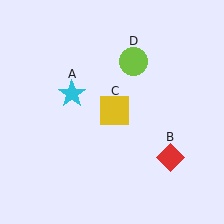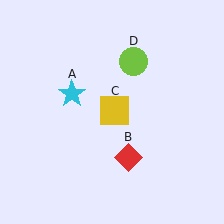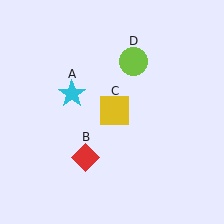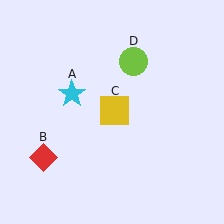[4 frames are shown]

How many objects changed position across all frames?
1 object changed position: red diamond (object B).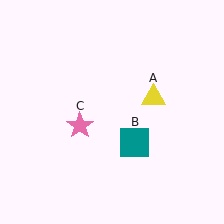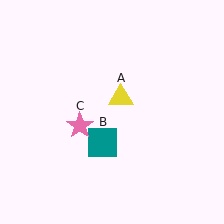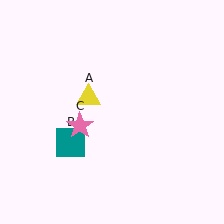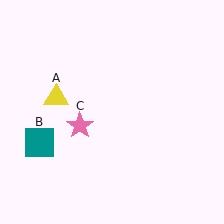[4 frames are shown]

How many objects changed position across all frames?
2 objects changed position: yellow triangle (object A), teal square (object B).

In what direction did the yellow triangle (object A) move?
The yellow triangle (object A) moved left.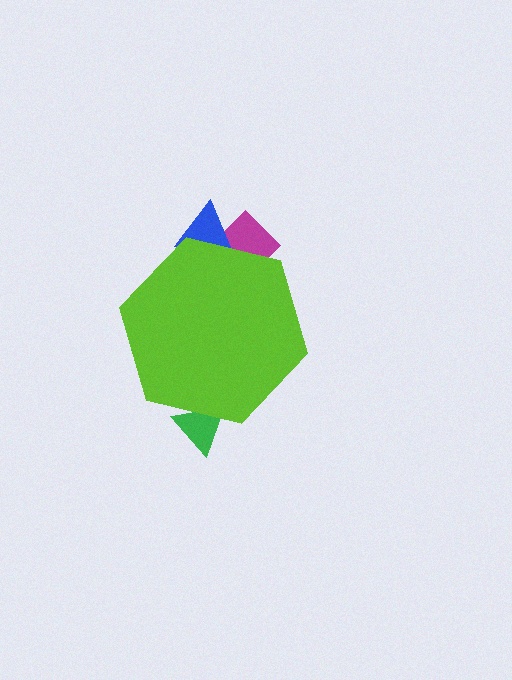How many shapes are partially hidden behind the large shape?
3 shapes are partially hidden.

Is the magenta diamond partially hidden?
Yes, the magenta diamond is partially hidden behind the lime hexagon.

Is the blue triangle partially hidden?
Yes, the blue triangle is partially hidden behind the lime hexagon.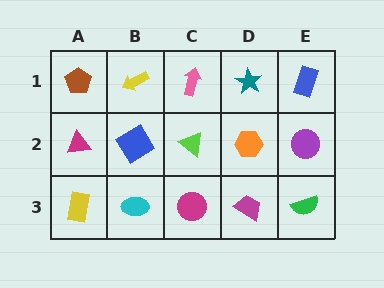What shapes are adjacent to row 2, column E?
A blue rectangle (row 1, column E), a green semicircle (row 3, column E), an orange hexagon (row 2, column D).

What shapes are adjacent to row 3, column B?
A blue diamond (row 2, column B), a yellow rectangle (row 3, column A), a magenta circle (row 3, column C).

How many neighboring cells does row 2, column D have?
4.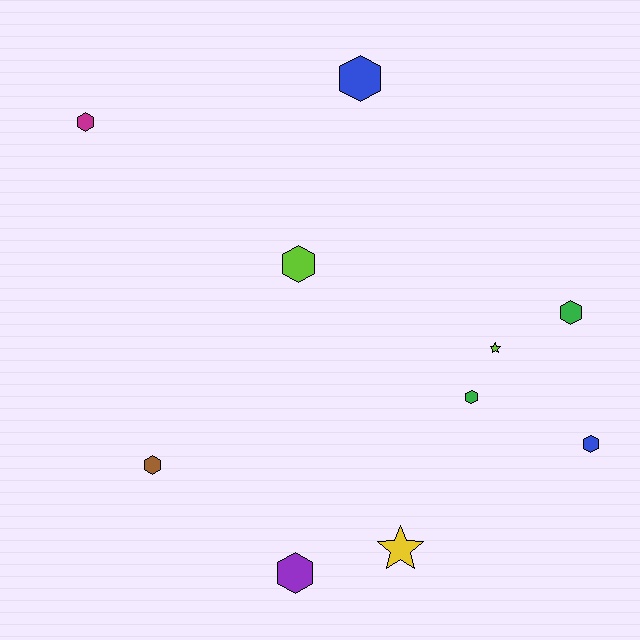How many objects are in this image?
There are 10 objects.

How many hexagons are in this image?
There are 8 hexagons.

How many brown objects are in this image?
There is 1 brown object.